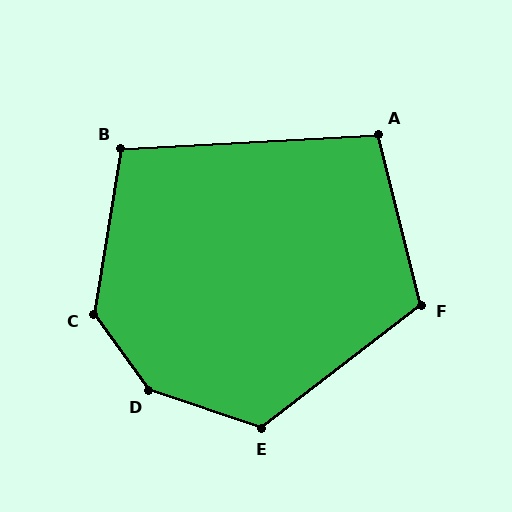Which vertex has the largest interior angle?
D, at approximately 144 degrees.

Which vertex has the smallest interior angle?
A, at approximately 101 degrees.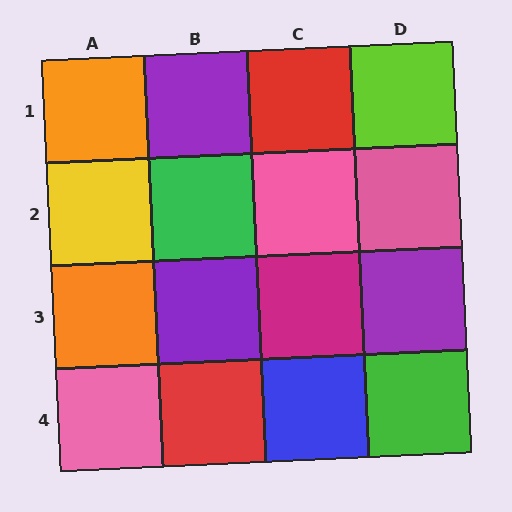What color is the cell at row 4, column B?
Red.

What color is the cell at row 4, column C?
Blue.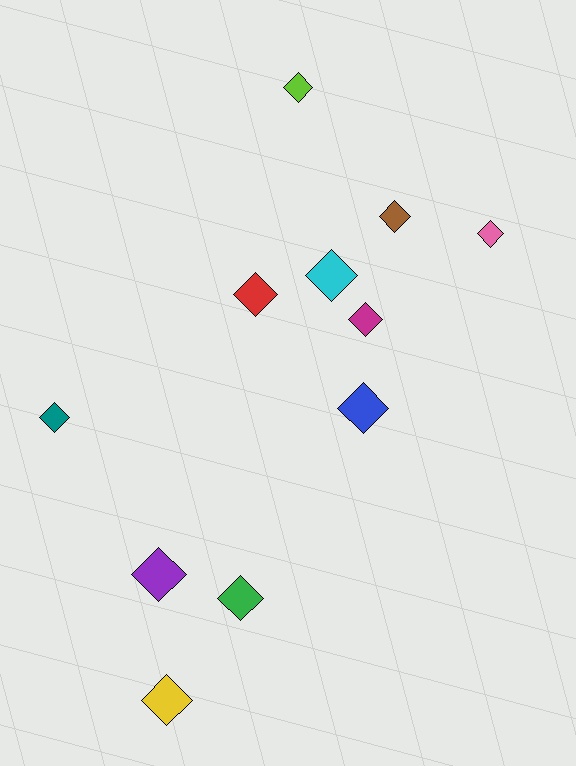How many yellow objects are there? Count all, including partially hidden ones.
There is 1 yellow object.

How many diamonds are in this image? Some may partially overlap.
There are 11 diamonds.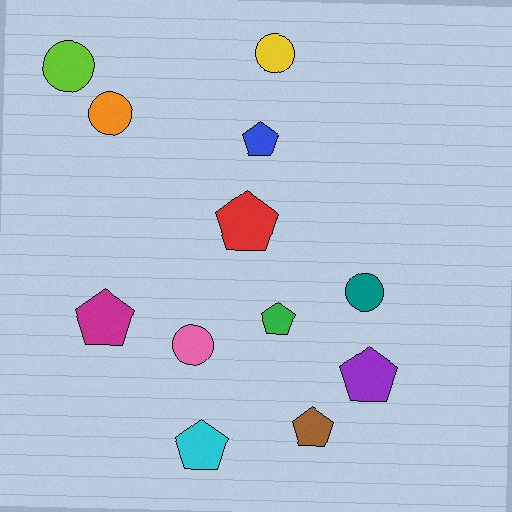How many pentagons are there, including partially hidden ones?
There are 7 pentagons.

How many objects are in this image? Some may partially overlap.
There are 12 objects.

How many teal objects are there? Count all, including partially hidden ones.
There is 1 teal object.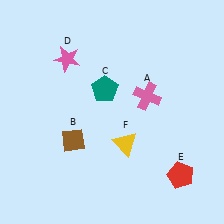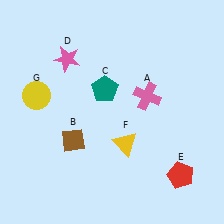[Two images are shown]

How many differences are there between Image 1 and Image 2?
There is 1 difference between the two images.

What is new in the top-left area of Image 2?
A yellow circle (G) was added in the top-left area of Image 2.